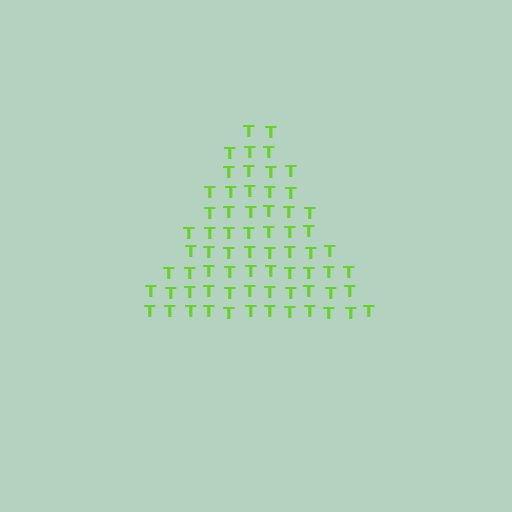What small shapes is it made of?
It is made of small letter T's.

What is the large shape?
The large shape is a triangle.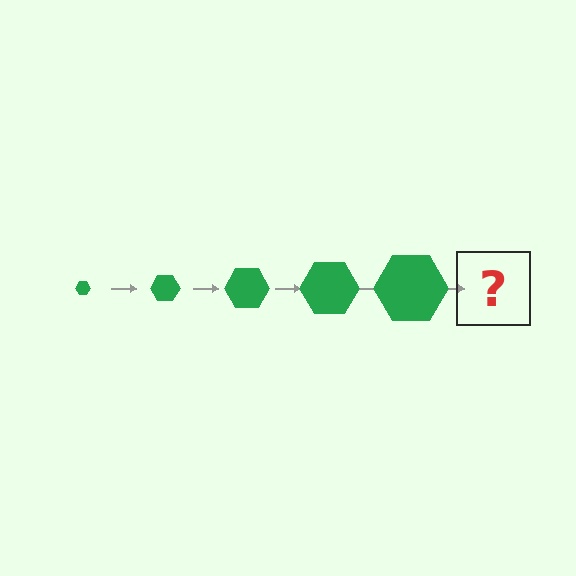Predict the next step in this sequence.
The next step is a green hexagon, larger than the previous one.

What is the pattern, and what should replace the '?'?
The pattern is that the hexagon gets progressively larger each step. The '?' should be a green hexagon, larger than the previous one.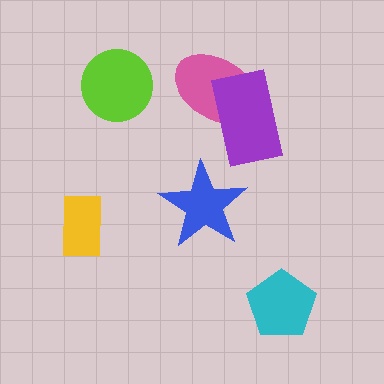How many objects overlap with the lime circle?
0 objects overlap with the lime circle.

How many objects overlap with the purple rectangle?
1 object overlaps with the purple rectangle.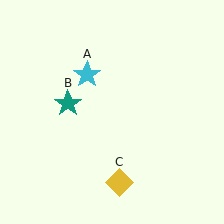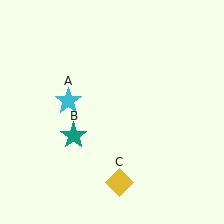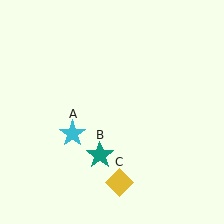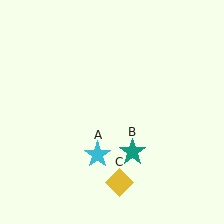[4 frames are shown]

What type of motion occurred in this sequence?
The cyan star (object A), teal star (object B) rotated counterclockwise around the center of the scene.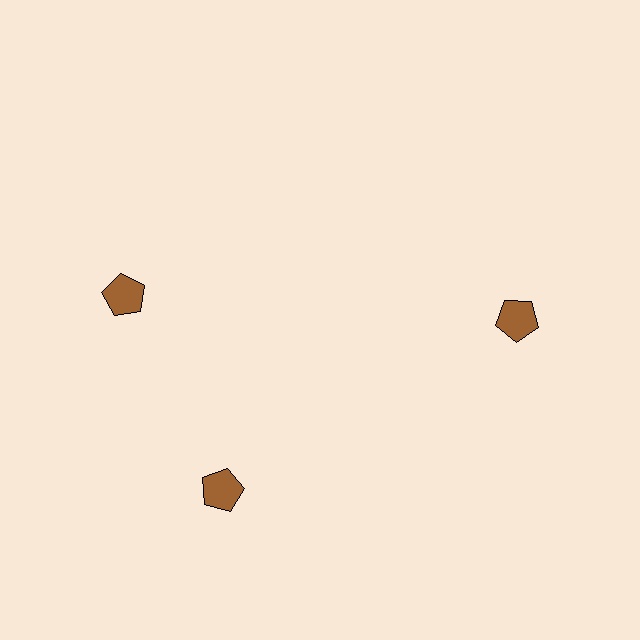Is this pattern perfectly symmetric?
No. The 3 brown pentagons are arranged in a ring, but one element near the 11 o'clock position is rotated out of alignment along the ring, breaking the 3-fold rotational symmetry.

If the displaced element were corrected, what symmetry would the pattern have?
It would have 3-fold rotational symmetry — the pattern would map onto itself every 120 degrees.